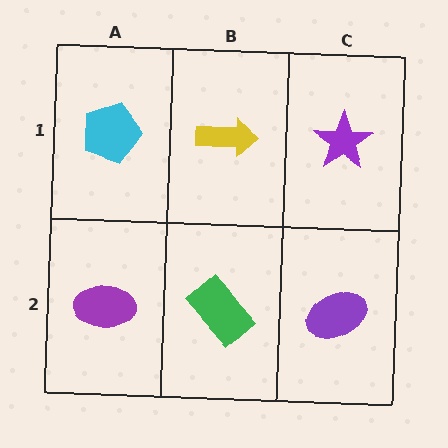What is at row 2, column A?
A purple ellipse.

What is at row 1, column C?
A purple star.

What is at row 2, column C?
A purple ellipse.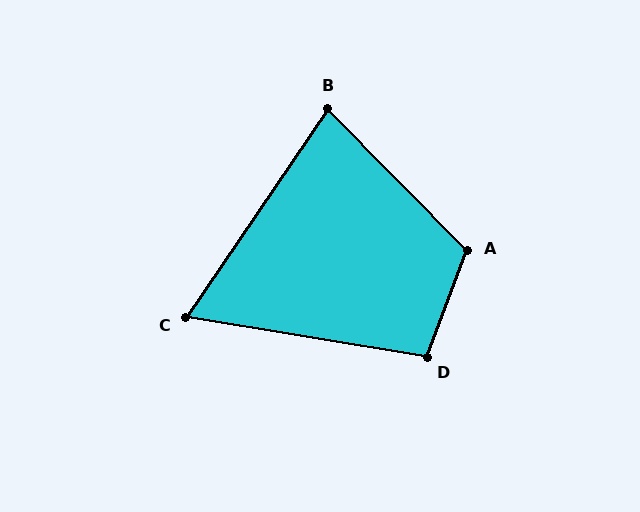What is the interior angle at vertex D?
Approximately 101 degrees (obtuse).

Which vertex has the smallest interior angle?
C, at approximately 65 degrees.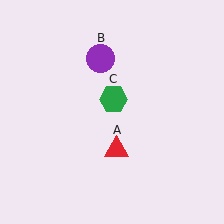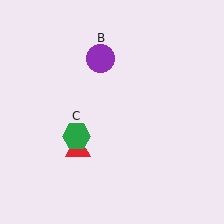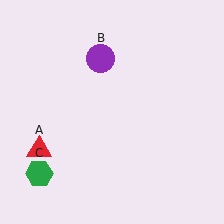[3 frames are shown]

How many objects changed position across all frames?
2 objects changed position: red triangle (object A), green hexagon (object C).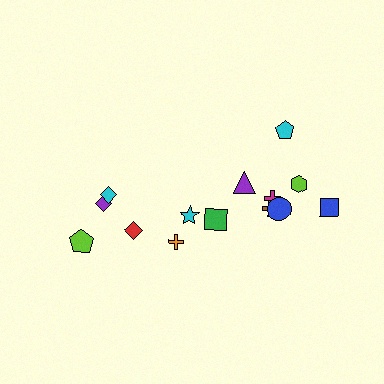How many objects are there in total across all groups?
There are 14 objects.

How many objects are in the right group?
There are 8 objects.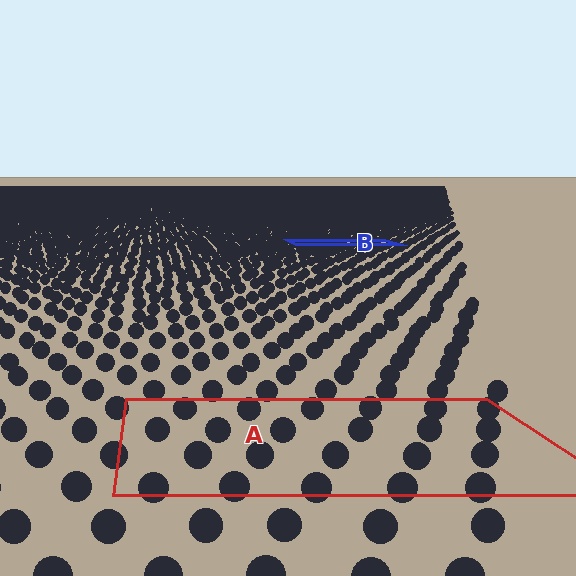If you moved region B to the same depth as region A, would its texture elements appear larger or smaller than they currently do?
They would appear larger. At a closer depth, the same texture elements are projected at a bigger on-screen size.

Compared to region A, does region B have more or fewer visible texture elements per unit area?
Region B has more texture elements per unit area — they are packed more densely because it is farther away.